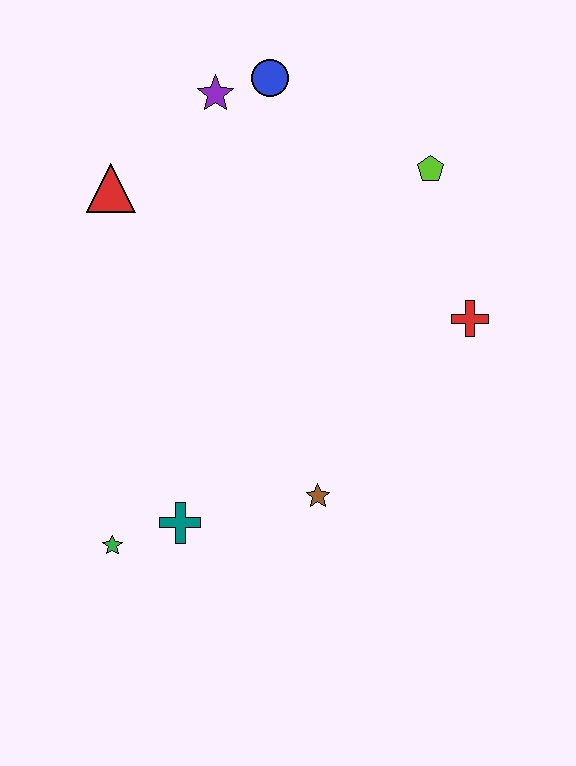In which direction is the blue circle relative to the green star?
The blue circle is above the green star.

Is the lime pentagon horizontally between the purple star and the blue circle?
No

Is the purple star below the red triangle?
No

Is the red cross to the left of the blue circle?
No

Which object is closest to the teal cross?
The green star is closest to the teal cross.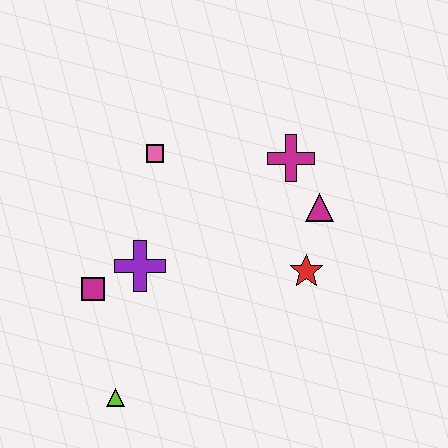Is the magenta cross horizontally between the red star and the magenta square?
Yes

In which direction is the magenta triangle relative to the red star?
The magenta triangle is above the red star.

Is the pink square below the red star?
No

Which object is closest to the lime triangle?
The magenta square is closest to the lime triangle.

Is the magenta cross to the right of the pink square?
Yes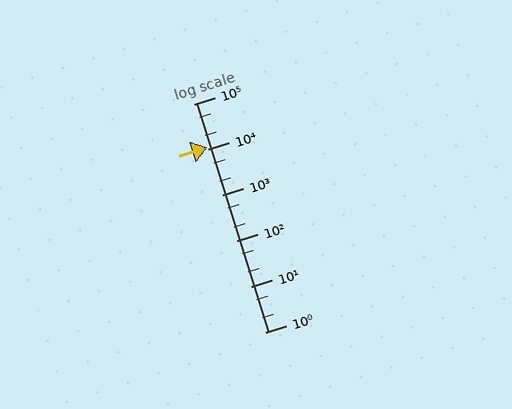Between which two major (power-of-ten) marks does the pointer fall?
The pointer is between 10000 and 100000.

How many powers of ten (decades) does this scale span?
The scale spans 5 decades, from 1 to 100000.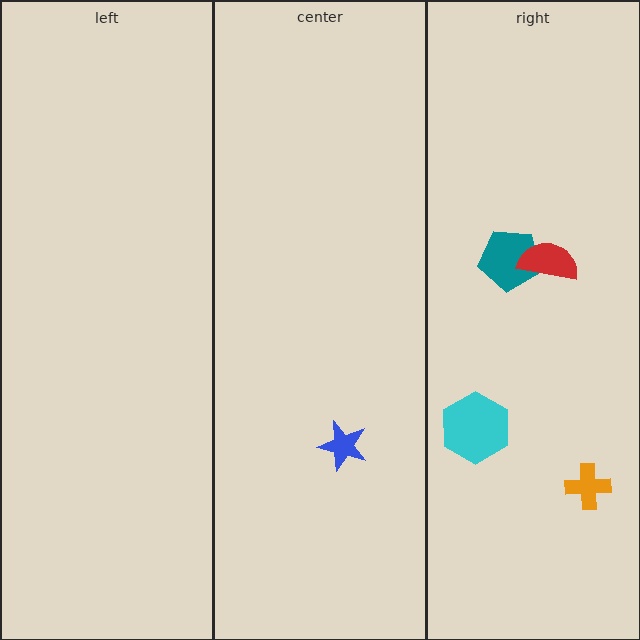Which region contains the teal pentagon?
The right region.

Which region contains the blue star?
The center region.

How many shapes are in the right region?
4.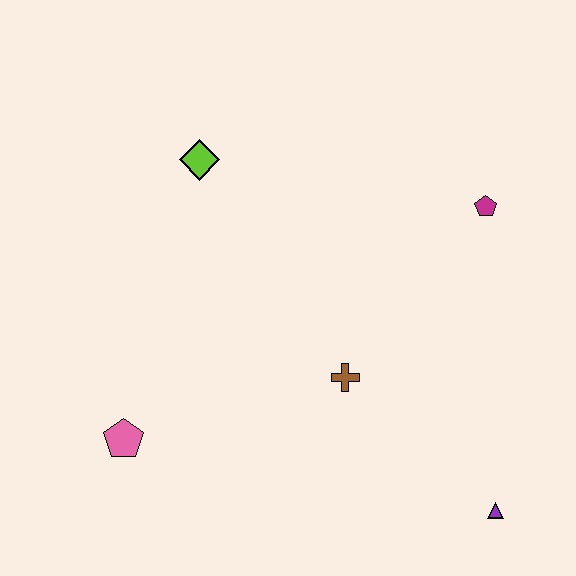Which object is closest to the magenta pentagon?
The brown cross is closest to the magenta pentagon.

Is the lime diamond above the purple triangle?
Yes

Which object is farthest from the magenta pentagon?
The pink pentagon is farthest from the magenta pentagon.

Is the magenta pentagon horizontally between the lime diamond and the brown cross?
No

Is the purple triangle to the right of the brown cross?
Yes